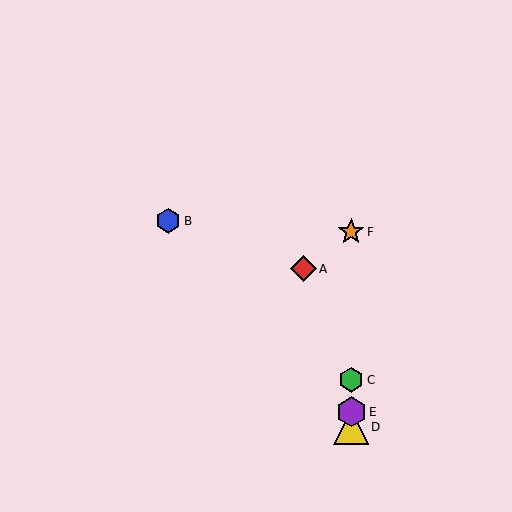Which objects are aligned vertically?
Objects C, D, E, F are aligned vertically.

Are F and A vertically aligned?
No, F is at x≈351 and A is at x≈303.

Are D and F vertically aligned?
Yes, both are at x≈351.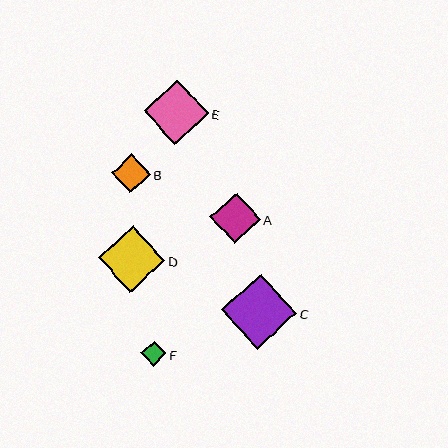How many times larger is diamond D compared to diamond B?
Diamond D is approximately 1.7 times the size of diamond B.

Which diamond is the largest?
Diamond C is the largest with a size of approximately 75 pixels.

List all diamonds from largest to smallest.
From largest to smallest: C, D, E, A, B, F.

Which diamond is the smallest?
Diamond F is the smallest with a size of approximately 25 pixels.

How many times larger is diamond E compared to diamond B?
Diamond E is approximately 1.7 times the size of diamond B.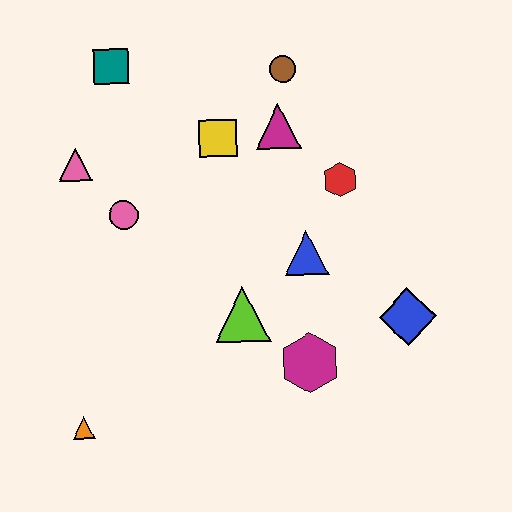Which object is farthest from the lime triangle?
The teal square is farthest from the lime triangle.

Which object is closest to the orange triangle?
The lime triangle is closest to the orange triangle.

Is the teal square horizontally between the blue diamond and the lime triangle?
No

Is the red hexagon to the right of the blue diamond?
No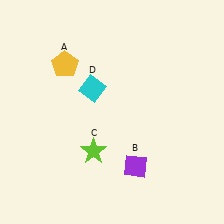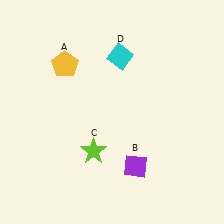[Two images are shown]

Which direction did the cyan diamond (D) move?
The cyan diamond (D) moved up.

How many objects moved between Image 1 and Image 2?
1 object moved between the two images.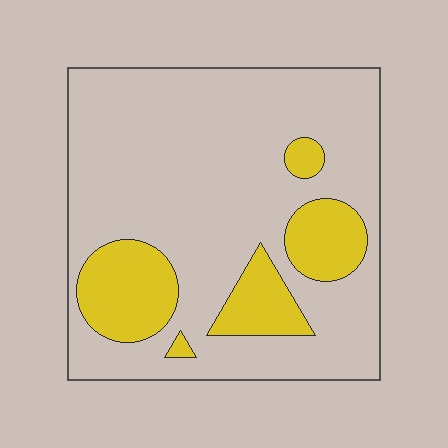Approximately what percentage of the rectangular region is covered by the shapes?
Approximately 20%.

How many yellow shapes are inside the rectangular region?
5.